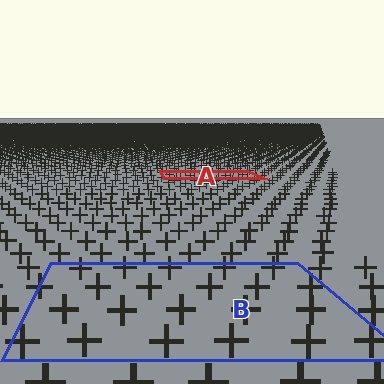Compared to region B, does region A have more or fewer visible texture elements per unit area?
Region A has more texture elements per unit area — they are packed more densely because it is farther away.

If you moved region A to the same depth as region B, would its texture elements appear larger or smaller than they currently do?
They would appear larger. At a closer depth, the same texture elements are projected at a bigger on-screen size.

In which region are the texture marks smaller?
The texture marks are smaller in region A, because it is farther away.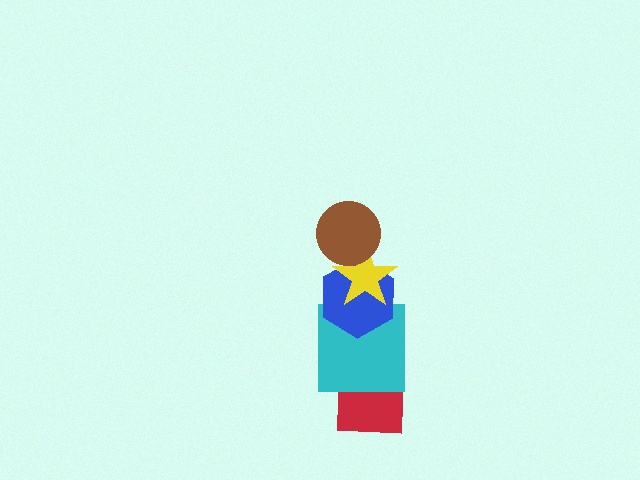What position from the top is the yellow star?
The yellow star is 2nd from the top.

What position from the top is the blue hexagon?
The blue hexagon is 3rd from the top.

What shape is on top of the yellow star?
The brown circle is on top of the yellow star.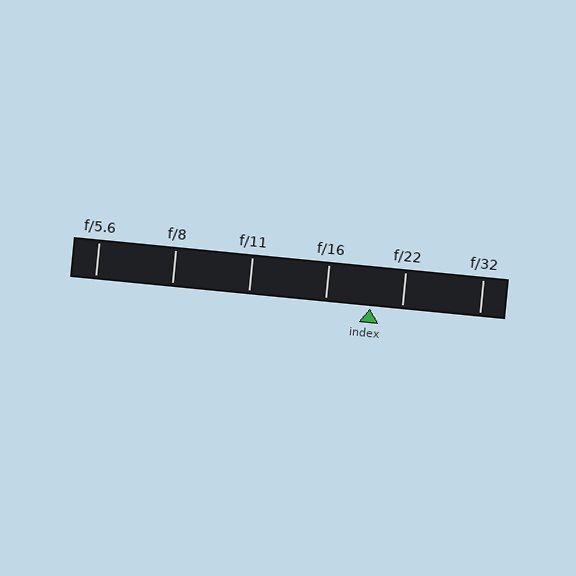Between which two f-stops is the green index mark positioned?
The index mark is between f/16 and f/22.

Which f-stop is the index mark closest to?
The index mark is closest to f/22.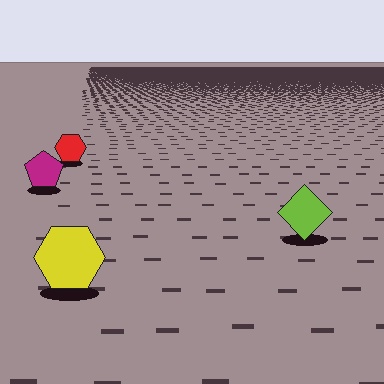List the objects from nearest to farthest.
From nearest to farthest: the yellow hexagon, the lime diamond, the magenta pentagon, the red hexagon.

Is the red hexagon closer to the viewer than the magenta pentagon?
No. The magenta pentagon is closer — you can tell from the texture gradient: the ground texture is coarser near it.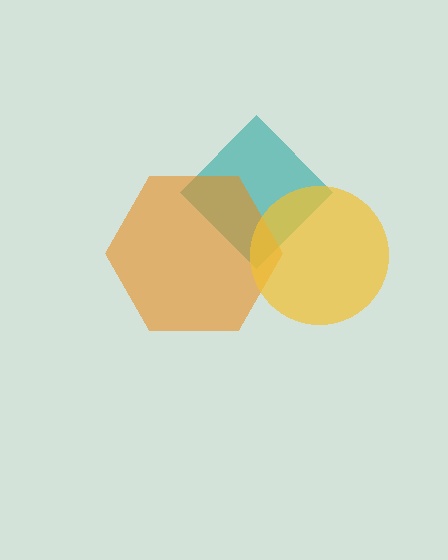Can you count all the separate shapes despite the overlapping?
Yes, there are 3 separate shapes.